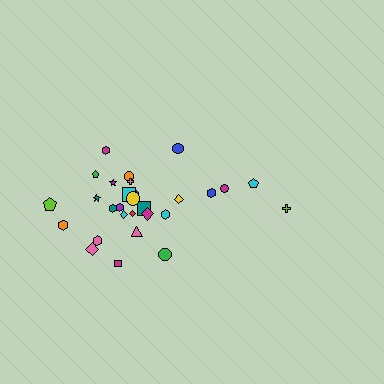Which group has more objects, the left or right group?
The left group.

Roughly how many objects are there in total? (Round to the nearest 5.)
Roughly 30 objects in total.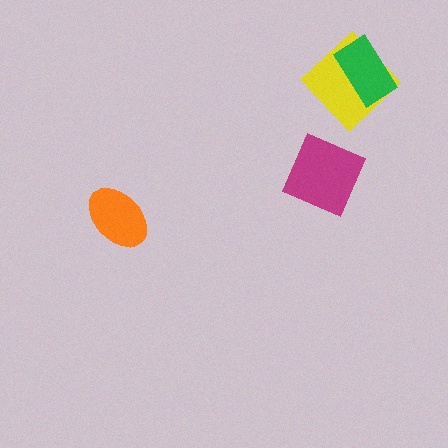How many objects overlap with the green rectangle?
1 object overlaps with the green rectangle.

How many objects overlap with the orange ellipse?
0 objects overlap with the orange ellipse.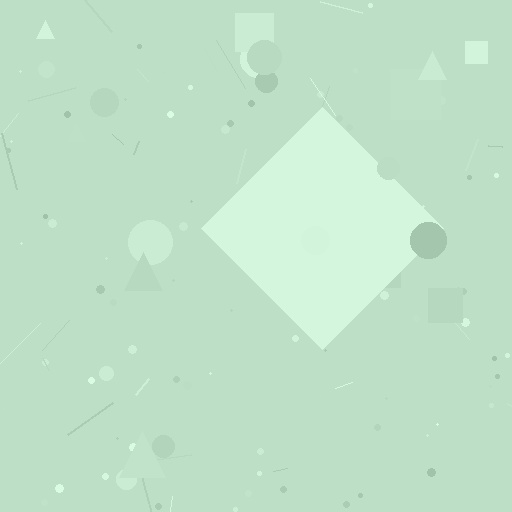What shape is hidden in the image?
A diamond is hidden in the image.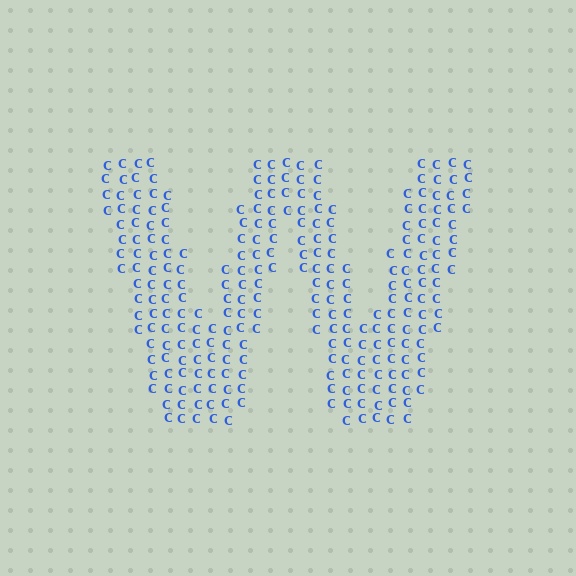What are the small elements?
The small elements are letter C's.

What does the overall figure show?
The overall figure shows the letter W.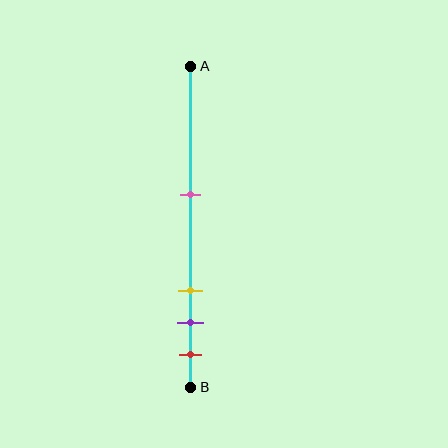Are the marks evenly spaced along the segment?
No, the marks are not evenly spaced.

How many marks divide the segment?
There are 4 marks dividing the segment.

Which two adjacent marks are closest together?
The purple and red marks are the closest adjacent pair.